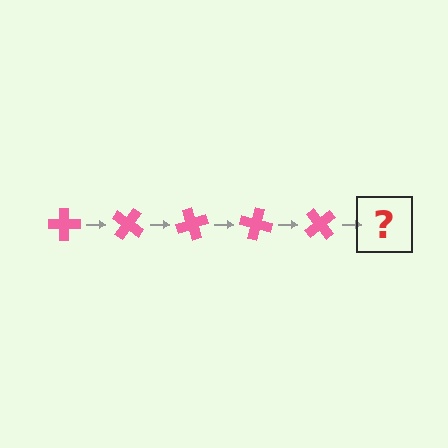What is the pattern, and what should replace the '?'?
The pattern is that the cross rotates 35 degrees each step. The '?' should be a pink cross rotated 175 degrees.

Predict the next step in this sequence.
The next step is a pink cross rotated 175 degrees.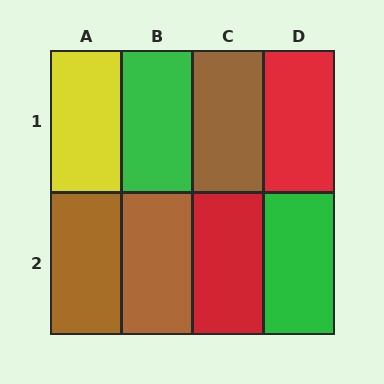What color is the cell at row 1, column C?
Brown.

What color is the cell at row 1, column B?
Green.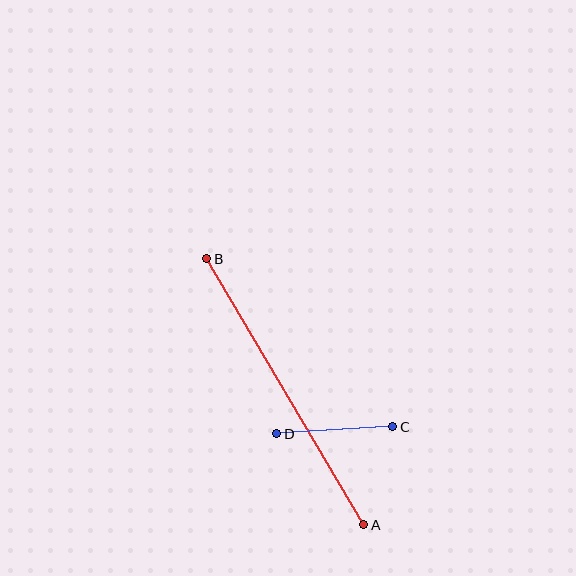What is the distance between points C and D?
The distance is approximately 116 pixels.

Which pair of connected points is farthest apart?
Points A and B are farthest apart.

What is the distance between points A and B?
The distance is approximately 309 pixels.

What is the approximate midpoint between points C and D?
The midpoint is at approximately (335, 430) pixels.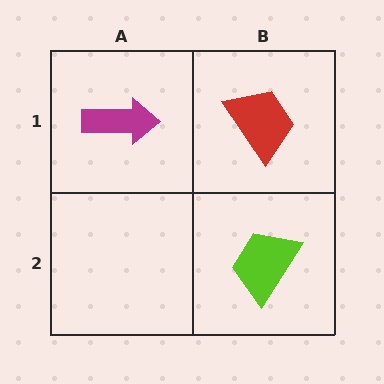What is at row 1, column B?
A red trapezoid.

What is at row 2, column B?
A lime trapezoid.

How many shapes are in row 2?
1 shape.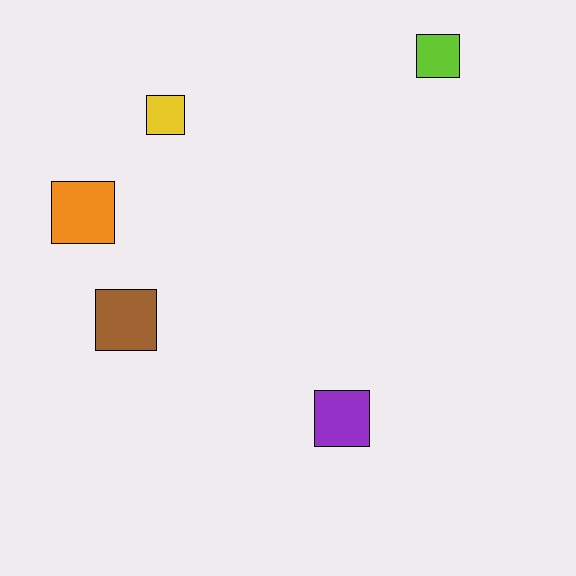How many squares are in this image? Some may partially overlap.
There are 5 squares.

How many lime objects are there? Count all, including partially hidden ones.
There is 1 lime object.